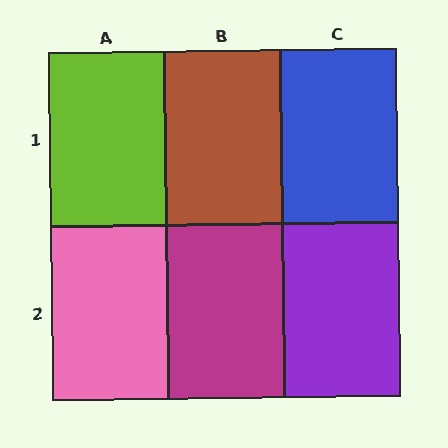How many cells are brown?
1 cell is brown.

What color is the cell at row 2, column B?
Magenta.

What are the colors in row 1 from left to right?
Lime, brown, blue.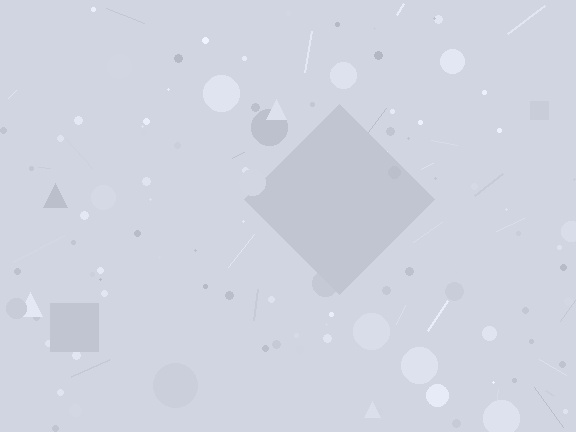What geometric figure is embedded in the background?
A diamond is embedded in the background.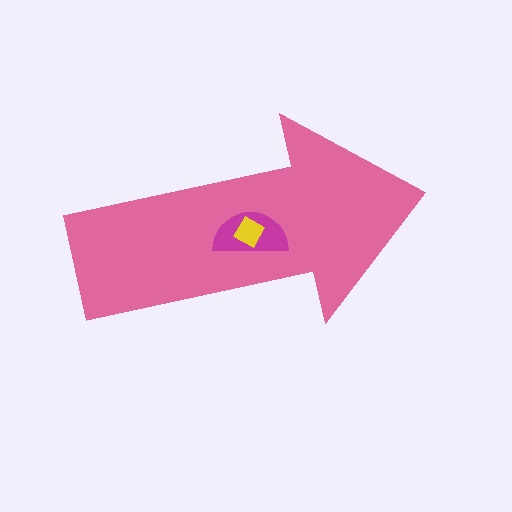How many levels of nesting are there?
3.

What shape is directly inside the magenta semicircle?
The yellow diamond.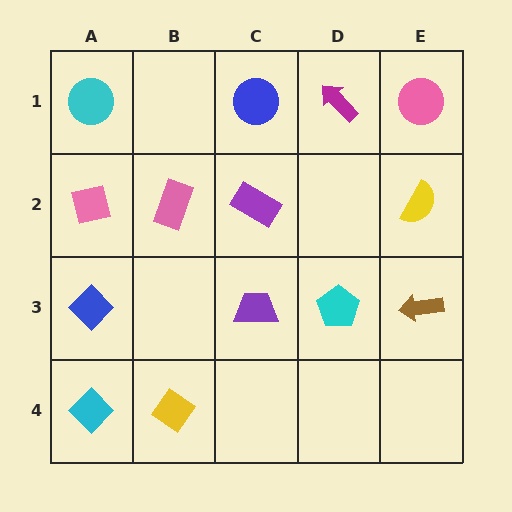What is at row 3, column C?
A purple trapezoid.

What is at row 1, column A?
A cyan circle.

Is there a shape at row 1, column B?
No, that cell is empty.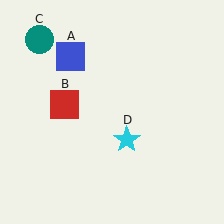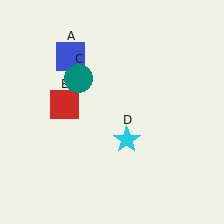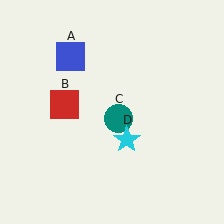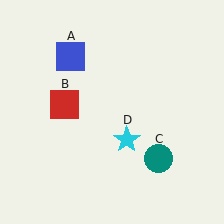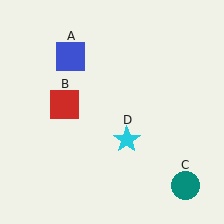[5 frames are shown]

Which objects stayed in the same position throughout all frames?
Blue square (object A) and red square (object B) and cyan star (object D) remained stationary.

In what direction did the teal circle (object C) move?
The teal circle (object C) moved down and to the right.